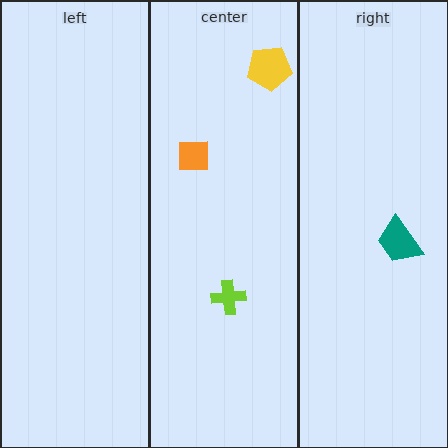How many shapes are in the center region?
3.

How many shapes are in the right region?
1.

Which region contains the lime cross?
The center region.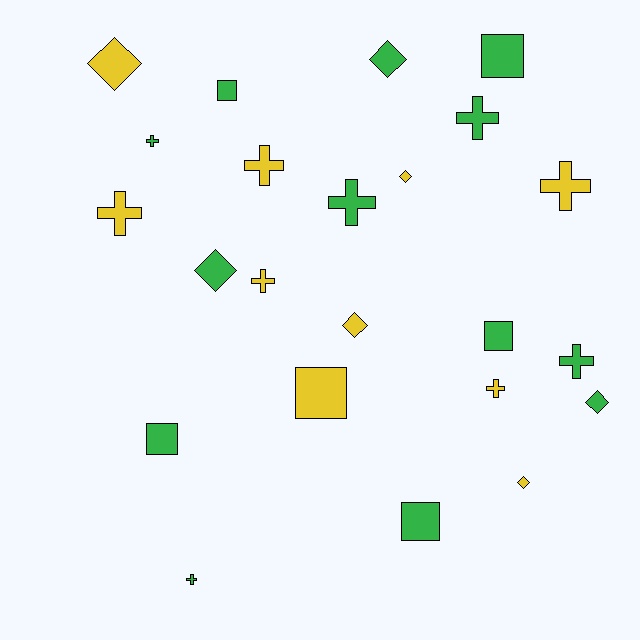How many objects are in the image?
There are 23 objects.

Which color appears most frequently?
Green, with 13 objects.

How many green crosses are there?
There are 5 green crosses.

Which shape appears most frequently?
Cross, with 10 objects.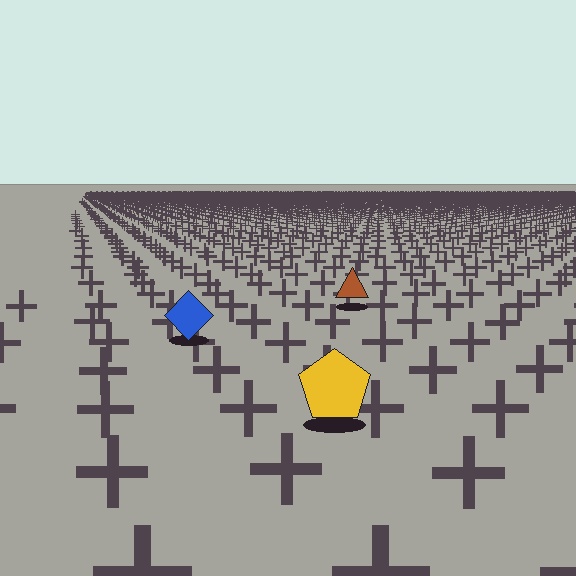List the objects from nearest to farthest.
From nearest to farthest: the yellow pentagon, the blue diamond, the brown triangle.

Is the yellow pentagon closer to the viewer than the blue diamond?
Yes. The yellow pentagon is closer — you can tell from the texture gradient: the ground texture is coarser near it.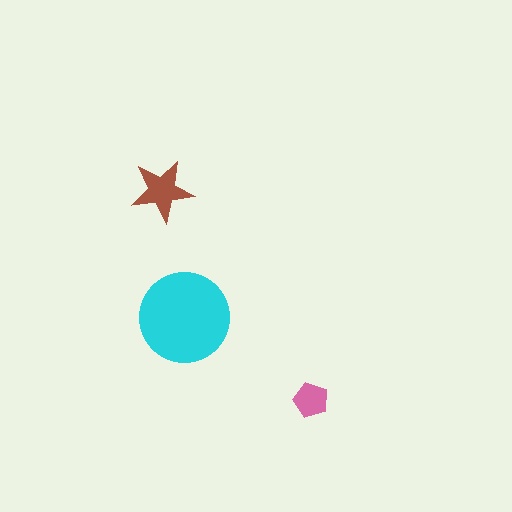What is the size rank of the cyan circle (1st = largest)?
1st.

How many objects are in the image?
There are 3 objects in the image.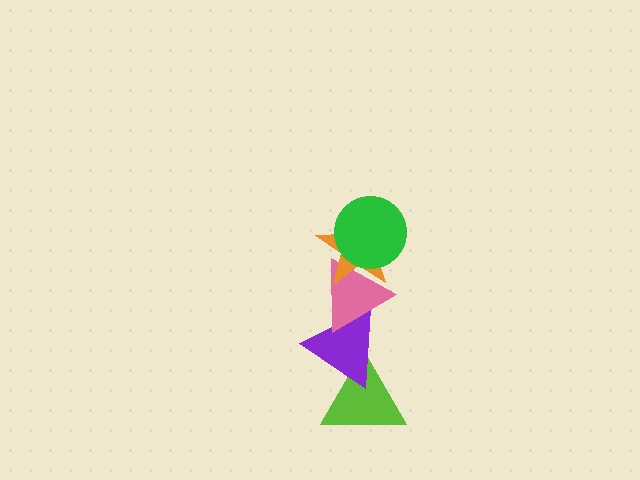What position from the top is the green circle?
The green circle is 1st from the top.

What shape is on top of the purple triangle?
The pink triangle is on top of the purple triangle.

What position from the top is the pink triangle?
The pink triangle is 3rd from the top.